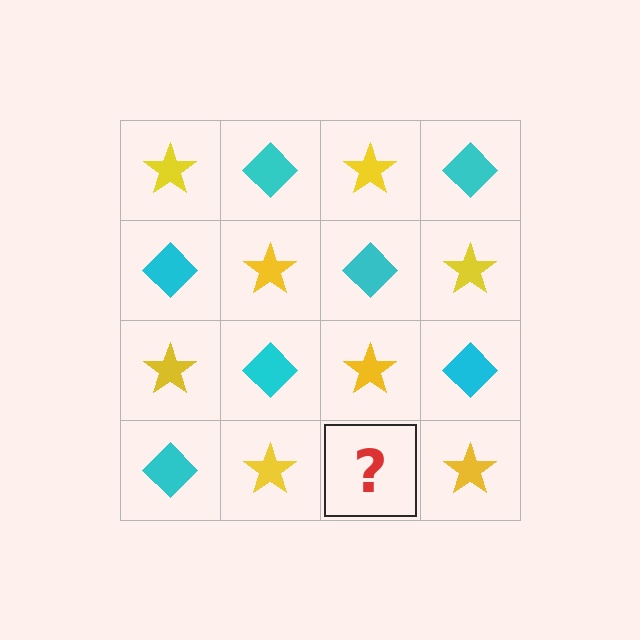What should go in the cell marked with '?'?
The missing cell should contain a cyan diamond.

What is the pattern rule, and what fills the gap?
The rule is that it alternates yellow star and cyan diamond in a checkerboard pattern. The gap should be filled with a cyan diamond.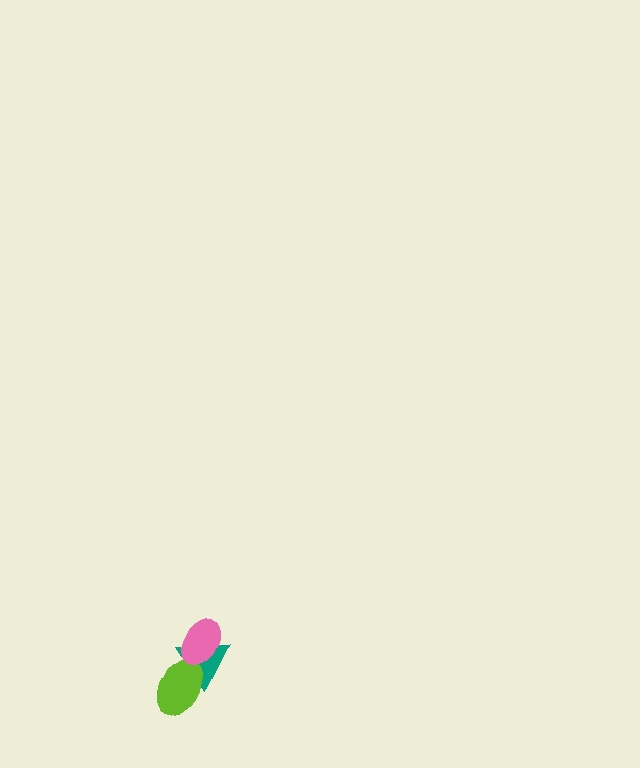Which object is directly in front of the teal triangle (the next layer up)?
The lime ellipse is directly in front of the teal triangle.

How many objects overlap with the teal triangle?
2 objects overlap with the teal triangle.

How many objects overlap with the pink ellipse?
1 object overlaps with the pink ellipse.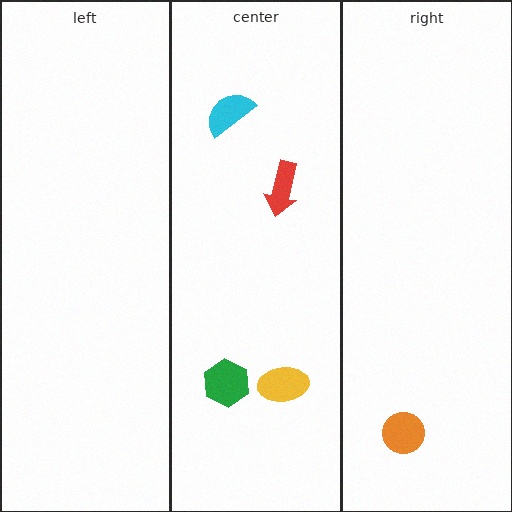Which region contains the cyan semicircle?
The center region.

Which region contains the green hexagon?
The center region.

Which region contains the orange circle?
The right region.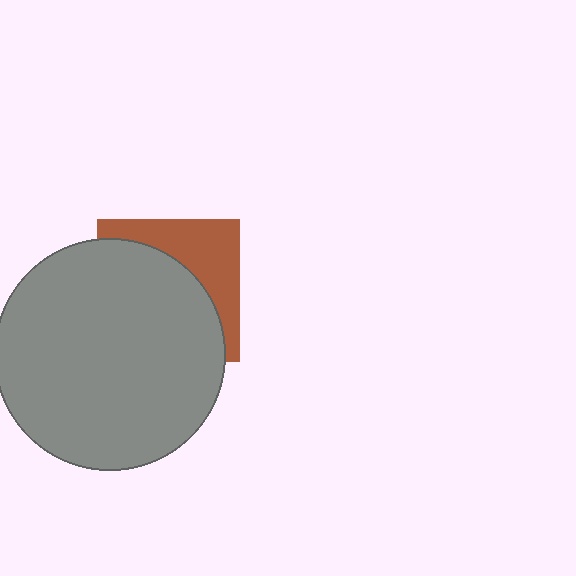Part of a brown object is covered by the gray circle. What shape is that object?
It is a square.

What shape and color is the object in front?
The object in front is a gray circle.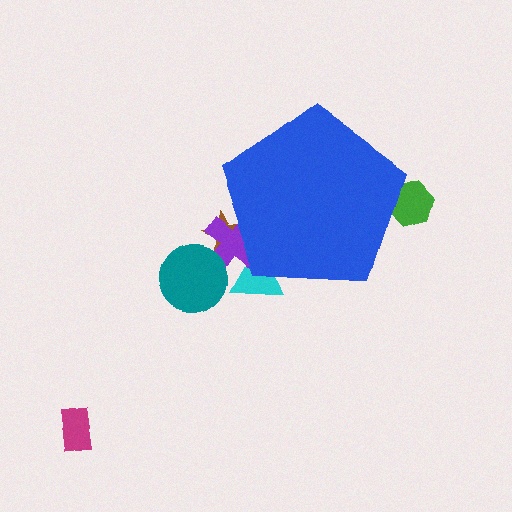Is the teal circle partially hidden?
No, the teal circle is fully visible.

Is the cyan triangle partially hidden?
Yes, the cyan triangle is partially hidden behind the blue pentagon.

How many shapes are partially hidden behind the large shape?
4 shapes are partially hidden.